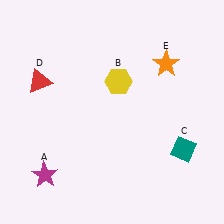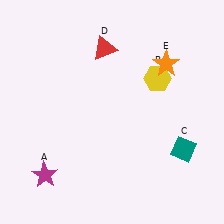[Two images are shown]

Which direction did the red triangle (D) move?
The red triangle (D) moved right.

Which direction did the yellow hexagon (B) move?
The yellow hexagon (B) moved right.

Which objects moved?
The objects that moved are: the yellow hexagon (B), the red triangle (D).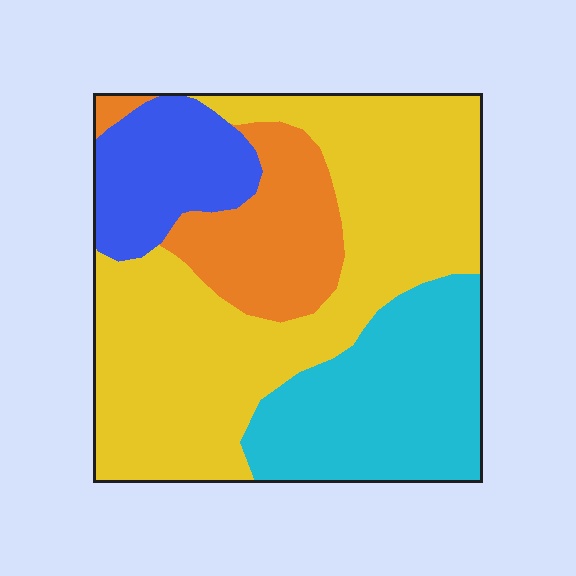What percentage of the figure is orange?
Orange takes up less than a quarter of the figure.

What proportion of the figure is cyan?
Cyan covers about 25% of the figure.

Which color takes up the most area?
Yellow, at roughly 50%.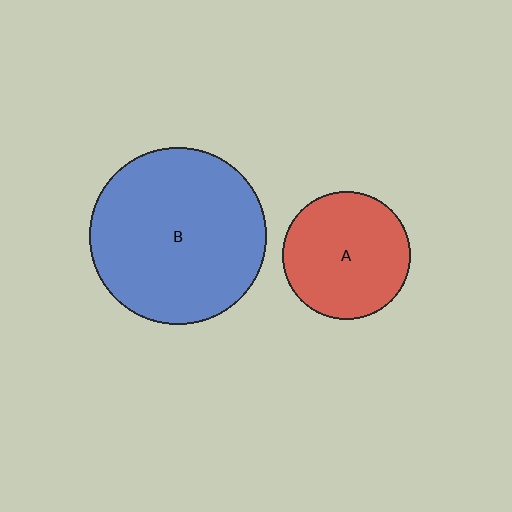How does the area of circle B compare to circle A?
Approximately 1.9 times.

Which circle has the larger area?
Circle B (blue).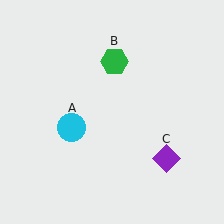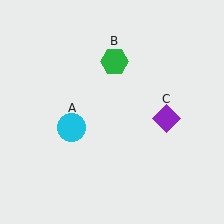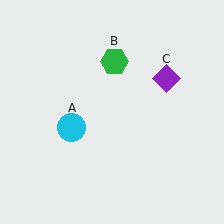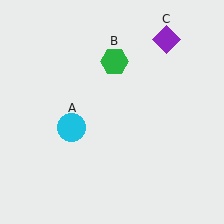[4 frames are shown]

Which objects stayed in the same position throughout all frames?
Cyan circle (object A) and green hexagon (object B) remained stationary.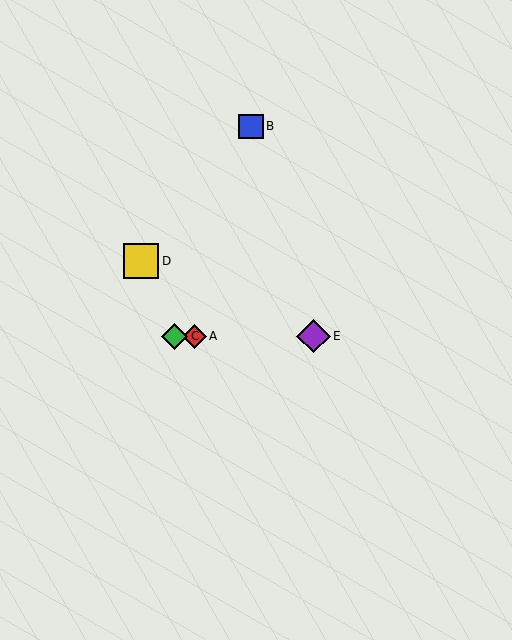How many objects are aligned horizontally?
3 objects (A, C, E) are aligned horizontally.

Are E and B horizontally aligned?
No, E is at y≈336 and B is at y≈126.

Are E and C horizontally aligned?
Yes, both are at y≈336.